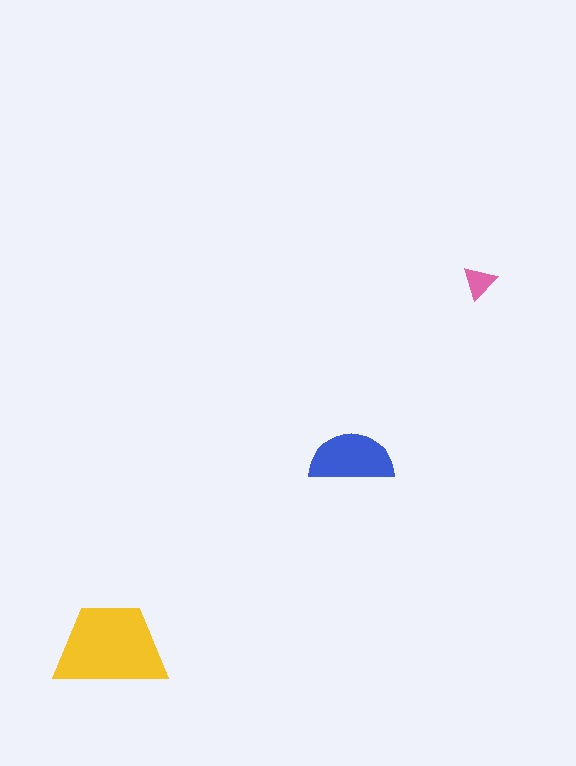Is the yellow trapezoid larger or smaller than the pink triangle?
Larger.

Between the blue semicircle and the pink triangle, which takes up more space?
The blue semicircle.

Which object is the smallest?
The pink triangle.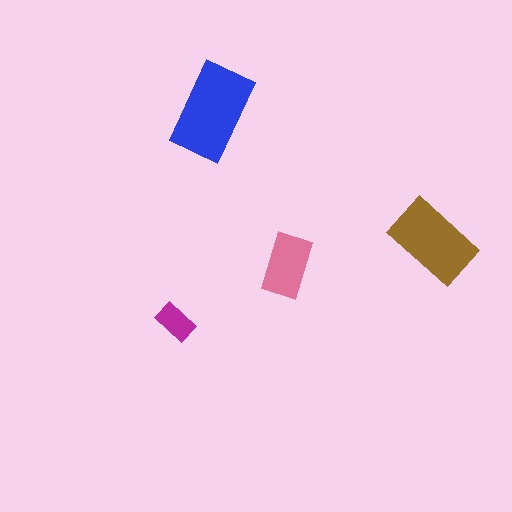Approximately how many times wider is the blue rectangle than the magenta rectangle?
About 2.5 times wider.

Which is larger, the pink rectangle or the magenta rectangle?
The pink one.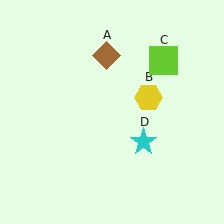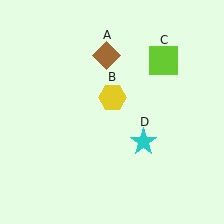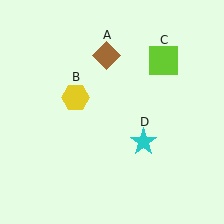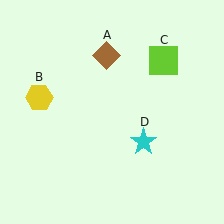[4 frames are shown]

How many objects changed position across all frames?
1 object changed position: yellow hexagon (object B).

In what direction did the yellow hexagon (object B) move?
The yellow hexagon (object B) moved left.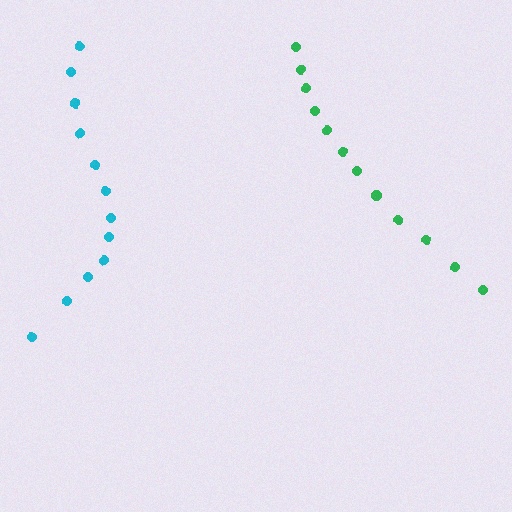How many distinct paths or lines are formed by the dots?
There are 2 distinct paths.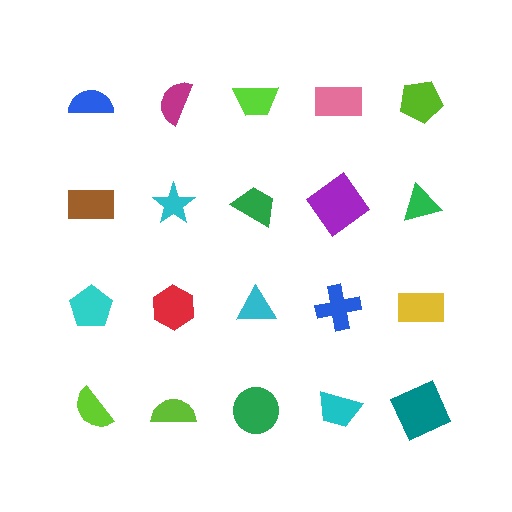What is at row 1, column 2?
A magenta semicircle.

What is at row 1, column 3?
A lime trapezoid.